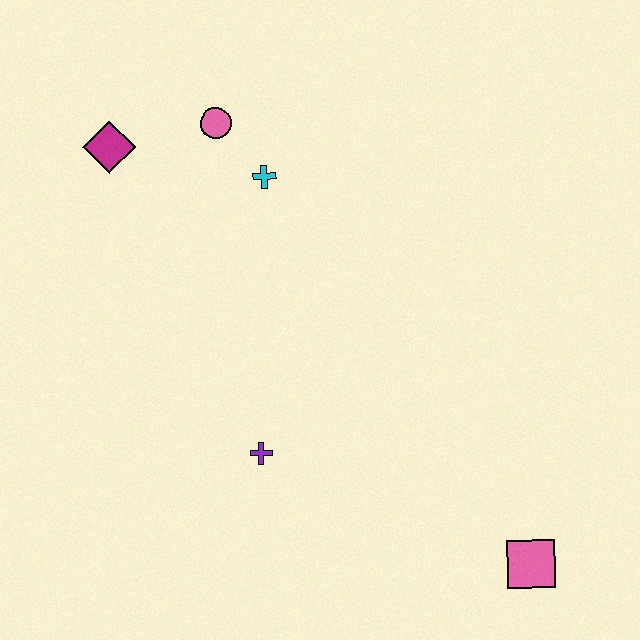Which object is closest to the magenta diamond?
The pink circle is closest to the magenta diamond.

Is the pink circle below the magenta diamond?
No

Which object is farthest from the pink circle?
The pink square is farthest from the pink circle.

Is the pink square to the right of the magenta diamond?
Yes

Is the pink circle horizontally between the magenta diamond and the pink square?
Yes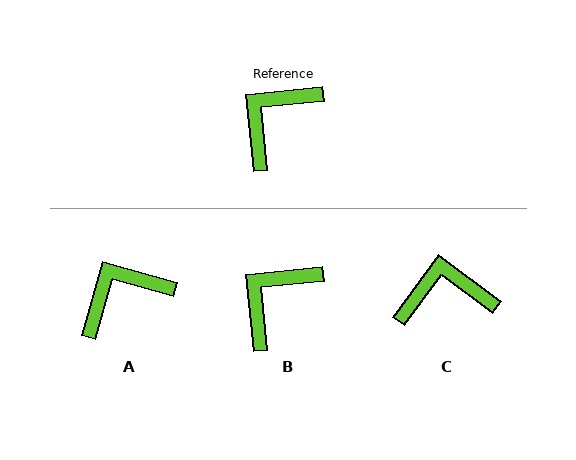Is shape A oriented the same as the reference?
No, it is off by about 22 degrees.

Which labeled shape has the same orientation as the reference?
B.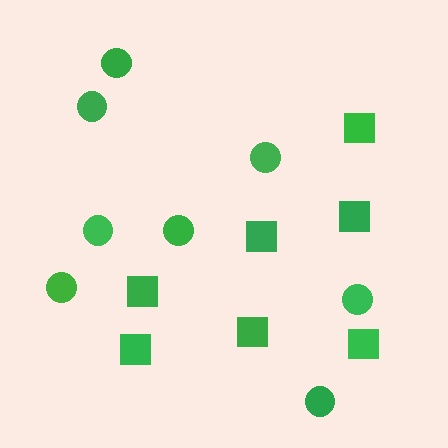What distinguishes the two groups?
There are 2 groups: one group of circles (8) and one group of squares (7).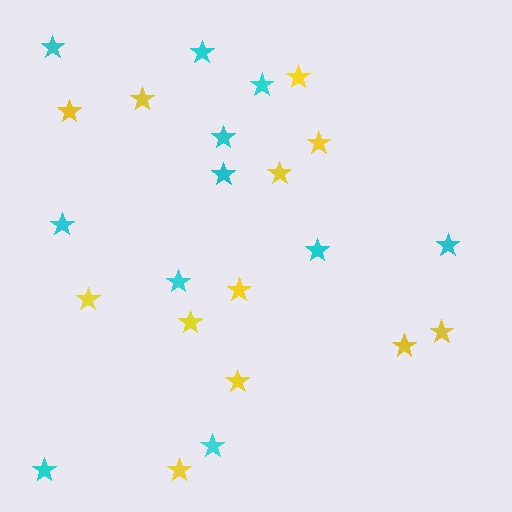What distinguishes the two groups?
There are 2 groups: one group of yellow stars (12) and one group of cyan stars (11).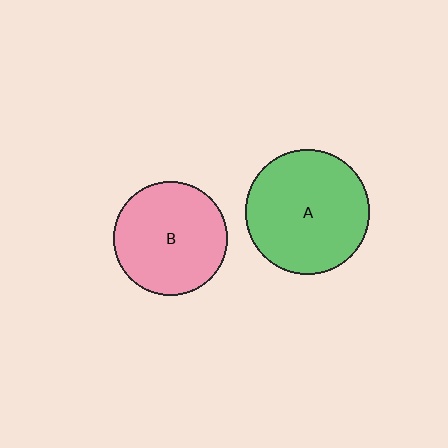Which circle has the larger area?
Circle A (green).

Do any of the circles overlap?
No, none of the circles overlap.